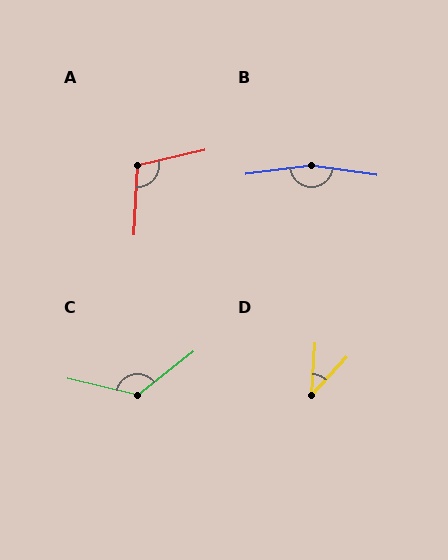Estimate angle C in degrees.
Approximately 129 degrees.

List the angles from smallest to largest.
D (39°), A (106°), C (129°), B (164°).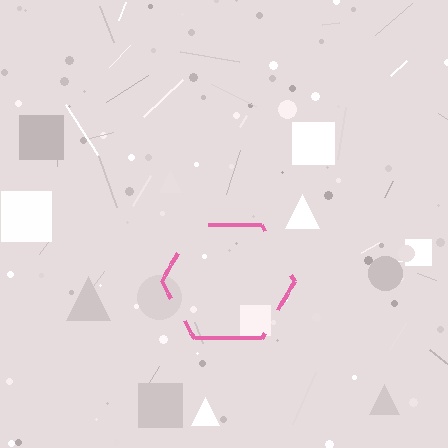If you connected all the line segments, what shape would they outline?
They would outline a hexagon.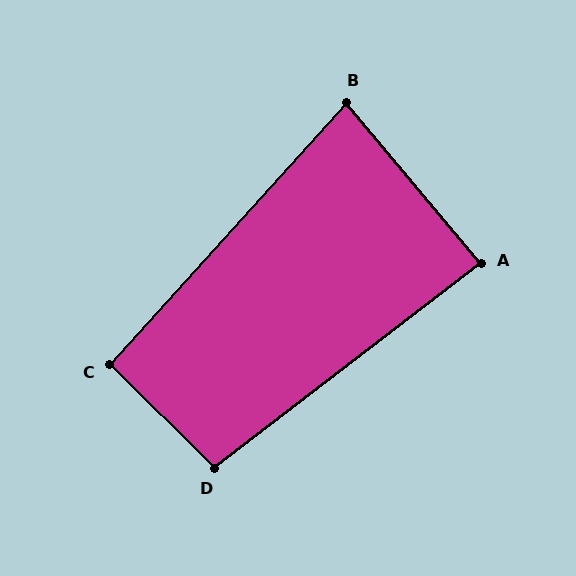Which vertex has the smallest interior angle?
B, at approximately 82 degrees.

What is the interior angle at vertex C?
Approximately 92 degrees (approximately right).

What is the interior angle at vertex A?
Approximately 88 degrees (approximately right).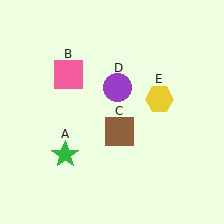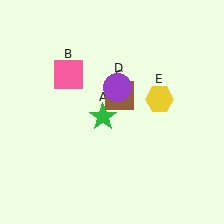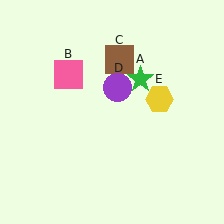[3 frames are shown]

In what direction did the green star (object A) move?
The green star (object A) moved up and to the right.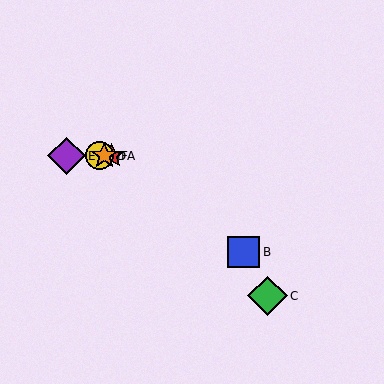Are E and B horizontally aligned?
No, E is at y≈156 and B is at y≈252.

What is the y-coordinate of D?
Object D is at y≈156.